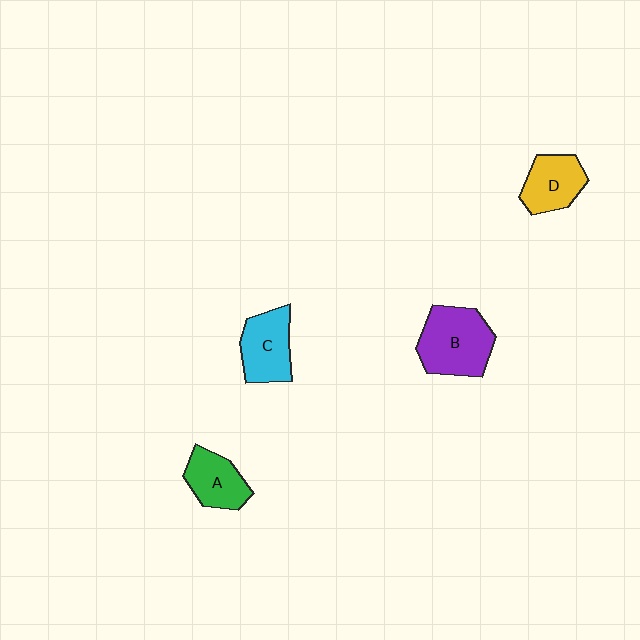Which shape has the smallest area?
Shape A (green).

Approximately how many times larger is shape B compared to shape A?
Approximately 1.6 times.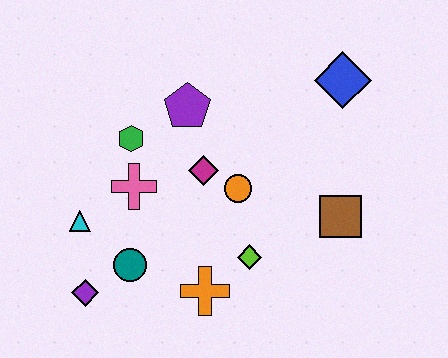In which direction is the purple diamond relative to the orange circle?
The purple diamond is to the left of the orange circle.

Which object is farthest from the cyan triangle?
The blue diamond is farthest from the cyan triangle.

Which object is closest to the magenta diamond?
The orange circle is closest to the magenta diamond.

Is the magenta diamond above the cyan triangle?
Yes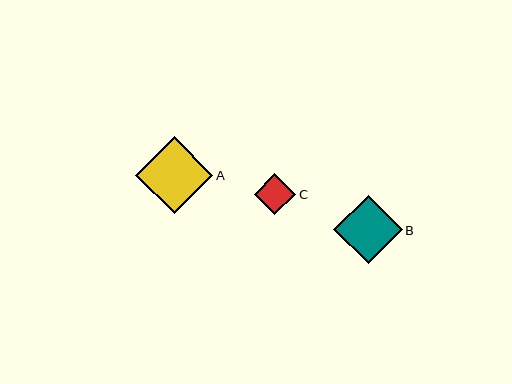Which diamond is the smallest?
Diamond C is the smallest with a size of approximately 41 pixels.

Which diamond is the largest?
Diamond A is the largest with a size of approximately 77 pixels.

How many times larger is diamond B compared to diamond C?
Diamond B is approximately 1.7 times the size of diamond C.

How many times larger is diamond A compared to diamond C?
Diamond A is approximately 1.9 times the size of diamond C.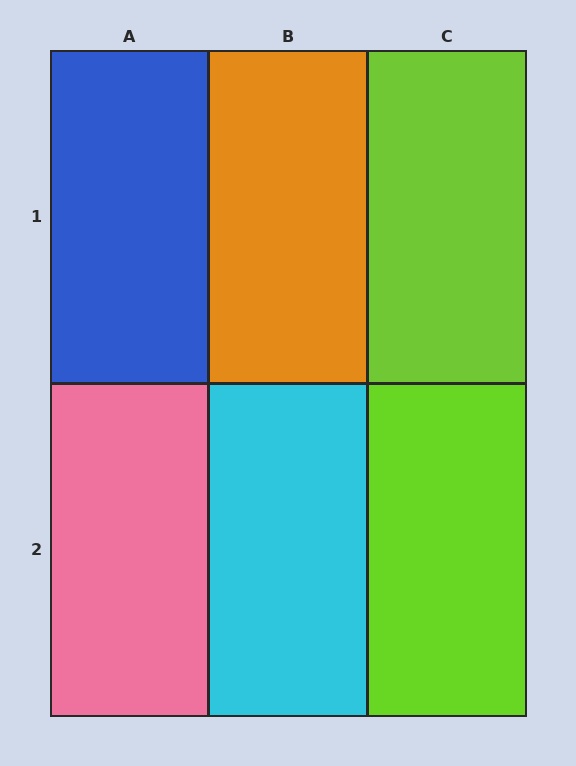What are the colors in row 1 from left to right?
Blue, orange, lime.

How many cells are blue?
1 cell is blue.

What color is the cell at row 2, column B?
Cyan.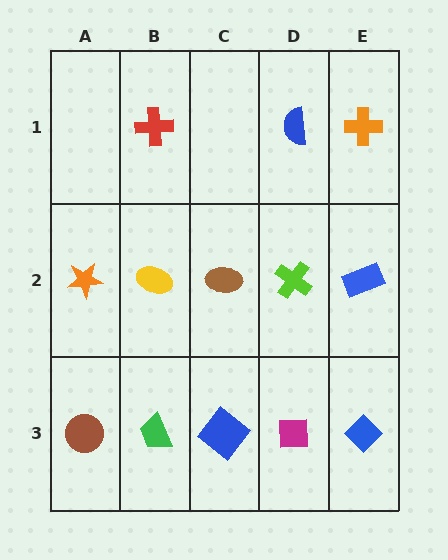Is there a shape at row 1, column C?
No, that cell is empty.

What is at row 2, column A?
An orange star.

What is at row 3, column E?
A blue diamond.